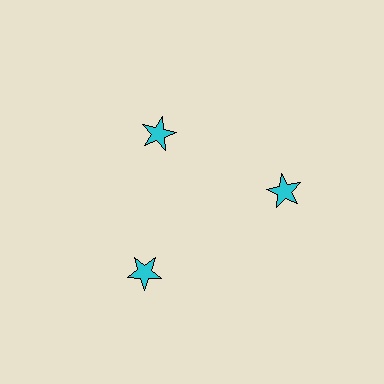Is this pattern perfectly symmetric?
No. The 3 cyan stars are arranged in a ring, but one element near the 11 o'clock position is pulled inward toward the center, breaking the 3-fold rotational symmetry.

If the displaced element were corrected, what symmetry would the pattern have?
It would have 3-fold rotational symmetry — the pattern would map onto itself every 120 degrees.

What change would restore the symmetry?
The symmetry would be restored by moving it outward, back onto the ring so that all 3 stars sit at equal angles and equal distance from the center.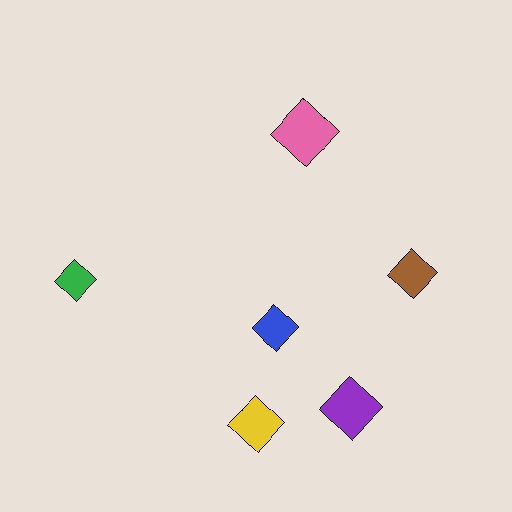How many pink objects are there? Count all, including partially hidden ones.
There is 1 pink object.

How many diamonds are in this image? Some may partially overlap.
There are 6 diamonds.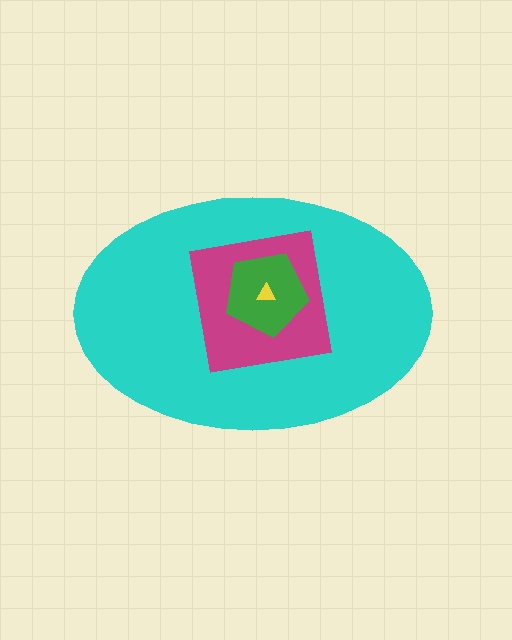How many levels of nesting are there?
4.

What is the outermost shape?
The cyan ellipse.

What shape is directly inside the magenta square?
The green pentagon.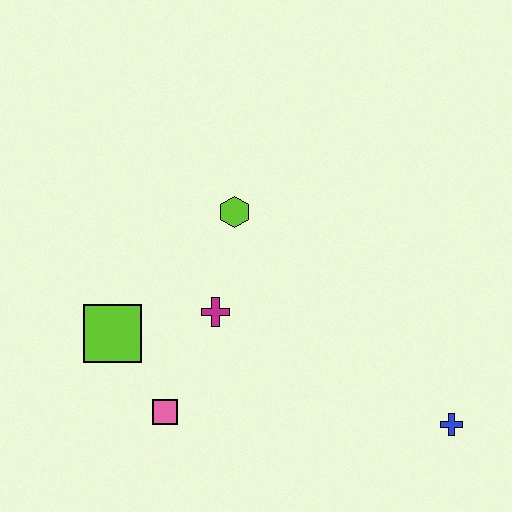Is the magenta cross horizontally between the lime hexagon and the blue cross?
No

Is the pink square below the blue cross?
No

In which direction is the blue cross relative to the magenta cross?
The blue cross is to the right of the magenta cross.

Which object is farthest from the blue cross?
The lime square is farthest from the blue cross.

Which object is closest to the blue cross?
The magenta cross is closest to the blue cross.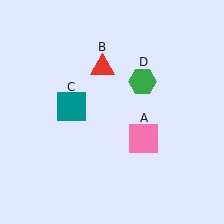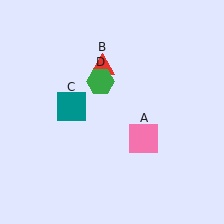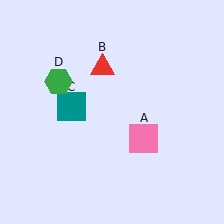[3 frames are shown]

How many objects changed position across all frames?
1 object changed position: green hexagon (object D).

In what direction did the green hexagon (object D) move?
The green hexagon (object D) moved left.